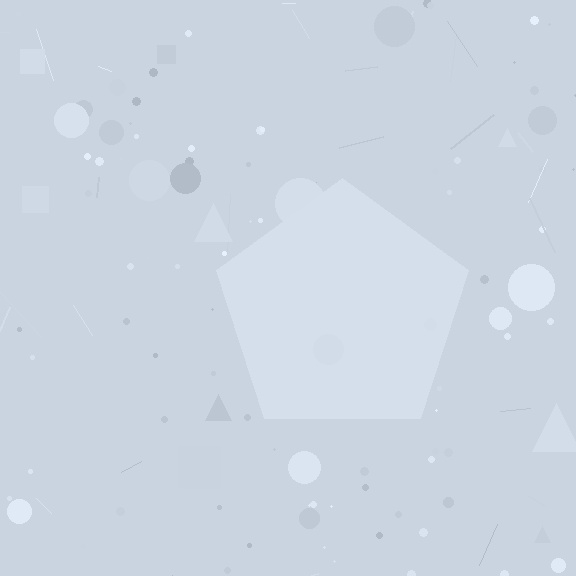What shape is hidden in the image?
A pentagon is hidden in the image.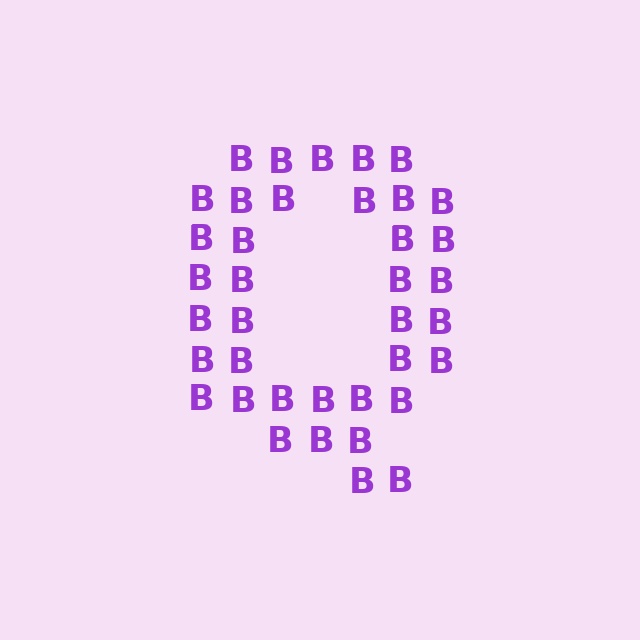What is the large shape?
The large shape is the letter Q.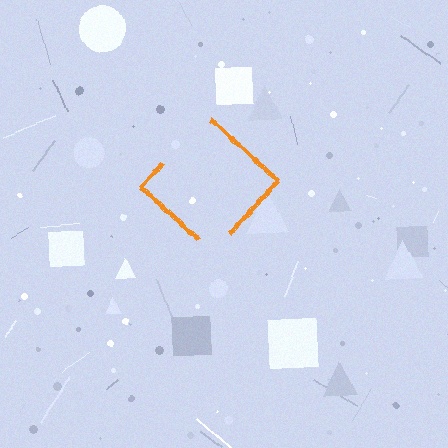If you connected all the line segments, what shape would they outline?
They would outline a diamond.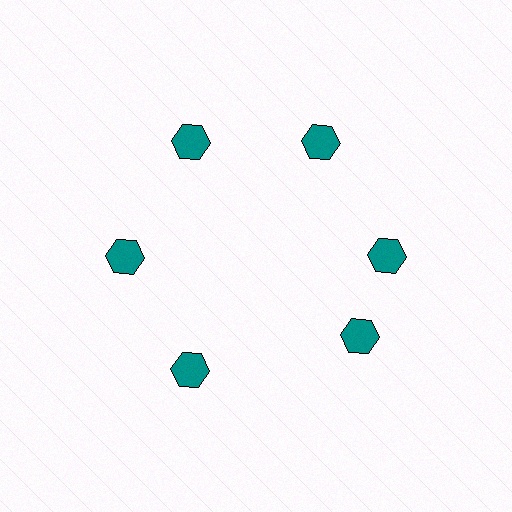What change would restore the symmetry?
The symmetry would be restored by rotating it back into even spacing with its neighbors so that all 6 hexagons sit at equal angles and equal distance from the center.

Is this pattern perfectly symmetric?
No. The 6 teal hexagons are arranged in a ring, but one element near the 5 o'clock position is rotated out of alignment along the ring, breaking the 6-fold rotational symmetry.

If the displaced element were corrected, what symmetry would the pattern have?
It would have 6-fold rotational symmetry — the pattern would map onto itself every 60 degrees.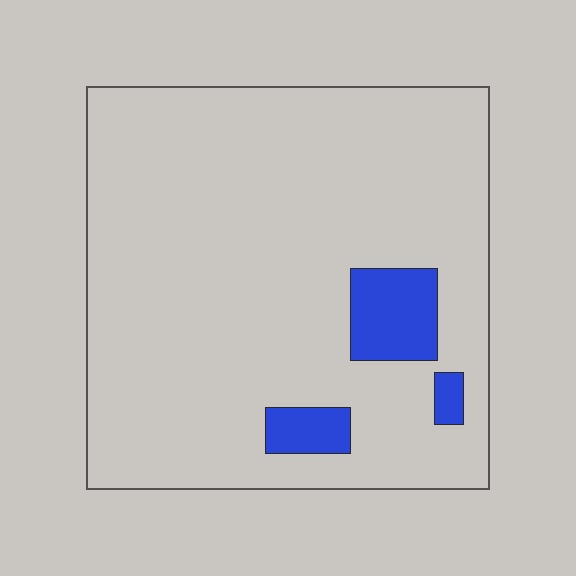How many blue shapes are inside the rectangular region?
3.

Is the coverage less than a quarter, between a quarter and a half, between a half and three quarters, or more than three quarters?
Less than a quarter.